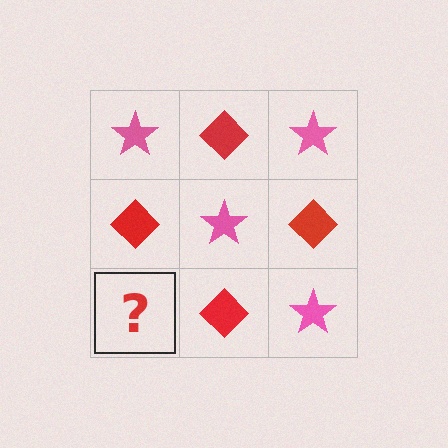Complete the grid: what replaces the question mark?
The question mark should be replaced with a pink star.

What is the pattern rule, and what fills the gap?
The rule is that it alternates pink star and red diamond in a checkerboard pattern. The gap should be filled with a pink star.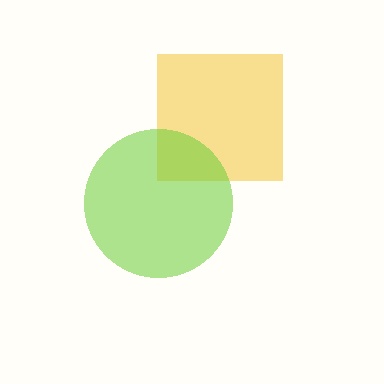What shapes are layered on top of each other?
The layered shapes are: a yellow square, a lime circle.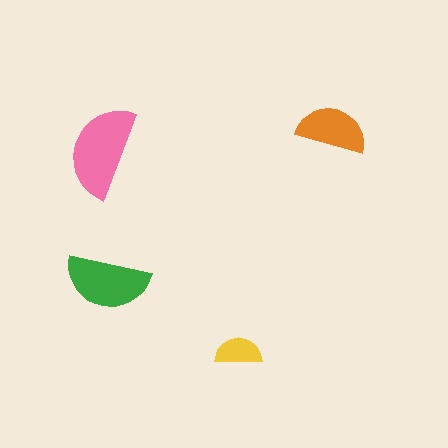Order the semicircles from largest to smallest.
the pink one, the green one, the orange one, the yellow one.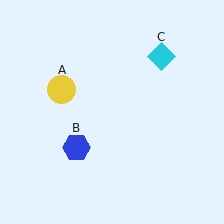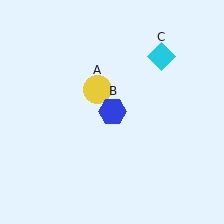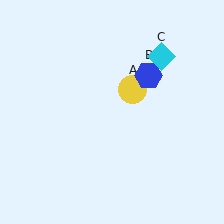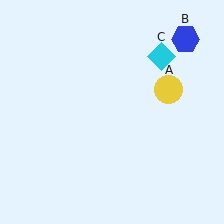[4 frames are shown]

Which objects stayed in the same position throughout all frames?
Cyan diamond (object C) remained stationary.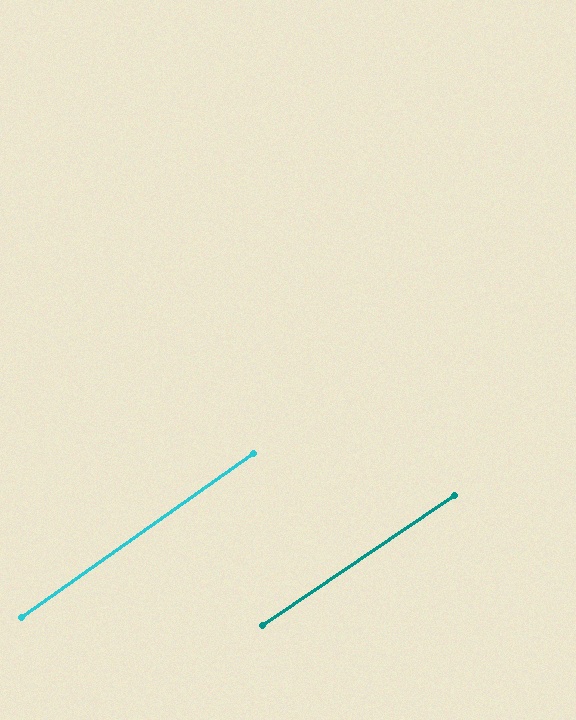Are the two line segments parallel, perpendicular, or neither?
Parallel — their directions differ by only 1.1°.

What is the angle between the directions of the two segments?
Approximately 1 degree.